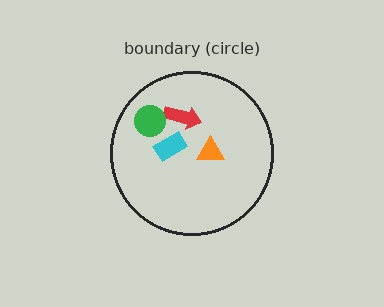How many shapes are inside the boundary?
4 inside, 0 outside.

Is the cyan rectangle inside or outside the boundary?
Inside.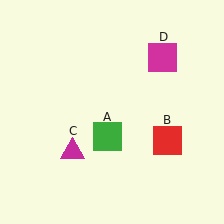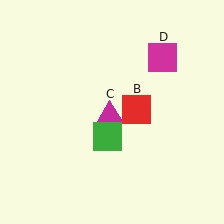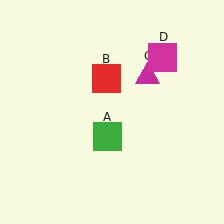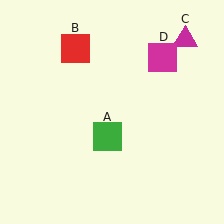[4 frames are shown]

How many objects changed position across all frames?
2 objects changed position: red square (object B), magenta triangle (object C).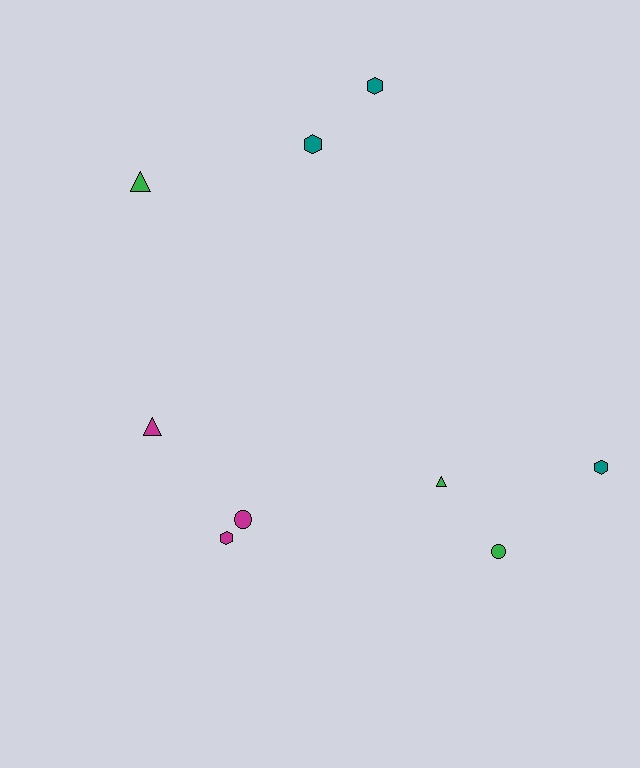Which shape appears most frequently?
Hexagon, with 4 objects.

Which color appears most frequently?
Green, with 3 objects.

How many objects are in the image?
There are 9 objects.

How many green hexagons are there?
There are no green hexagons.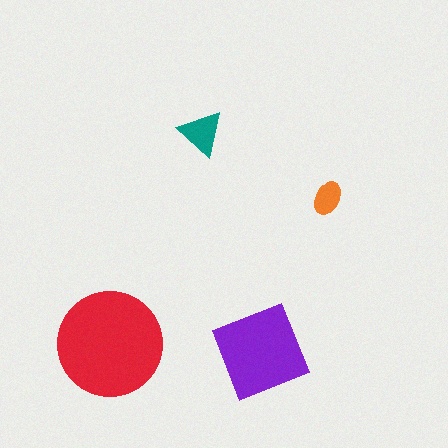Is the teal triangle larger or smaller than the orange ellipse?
Larger.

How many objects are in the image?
There are 4 objects in the image.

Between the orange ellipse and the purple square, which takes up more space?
The purple square.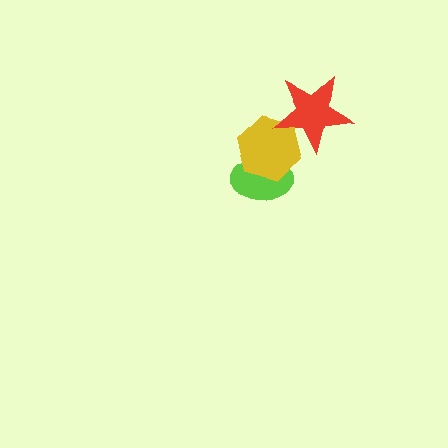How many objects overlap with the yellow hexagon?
2 objects overlap with the yellow hexagon.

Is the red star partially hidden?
No, no other shape covers it.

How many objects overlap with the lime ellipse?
1 object overlaps with the lime ellipse.